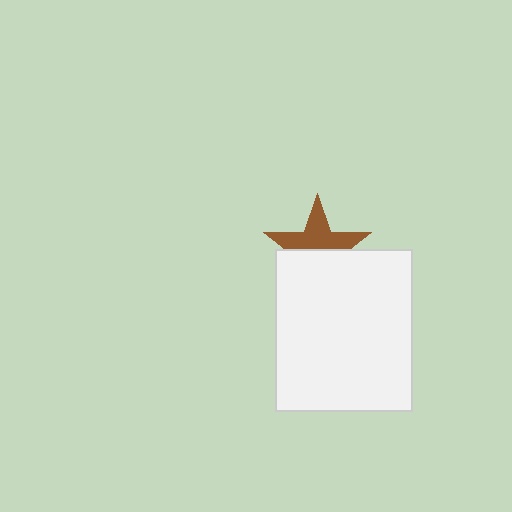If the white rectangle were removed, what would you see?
You would see the complete brown star.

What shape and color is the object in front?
The object in front is a white rectangle.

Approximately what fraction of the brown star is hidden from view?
Roughly 47% of the brown star is hidden behind the white rectangle.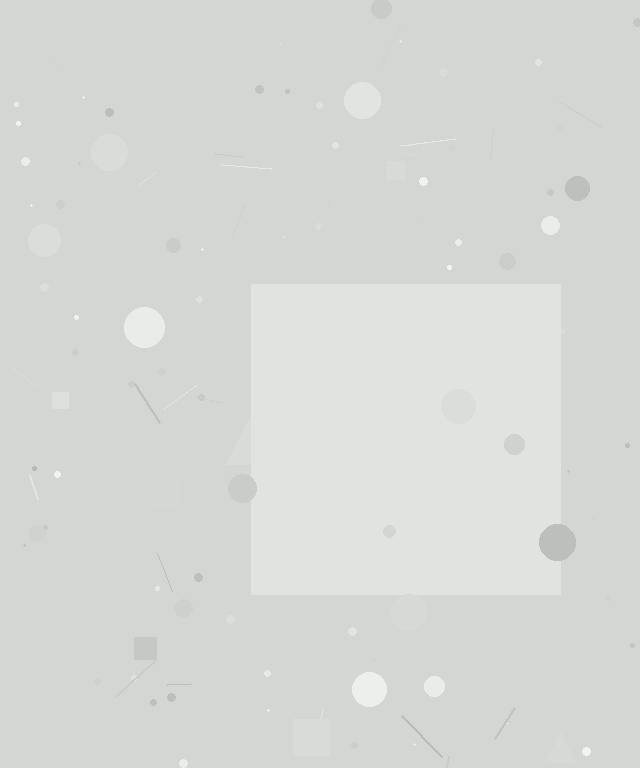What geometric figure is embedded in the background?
A square is embedded in the background.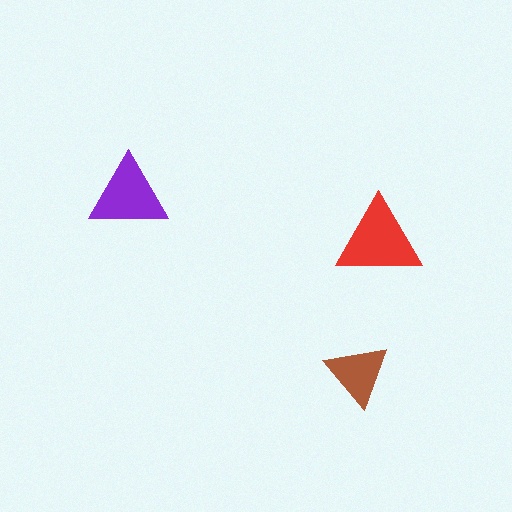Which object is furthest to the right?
The red triangle is rightmost.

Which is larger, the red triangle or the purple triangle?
The red one.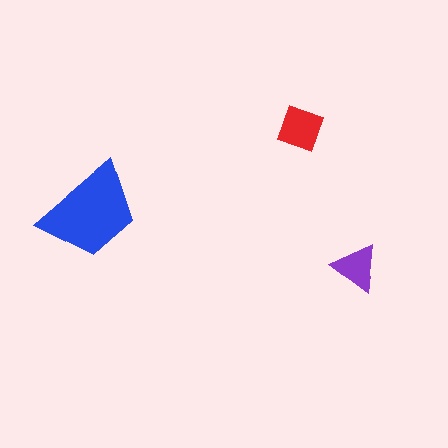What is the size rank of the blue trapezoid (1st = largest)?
1st.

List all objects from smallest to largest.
The purple triangle, the red diamond, the blue trapezoid.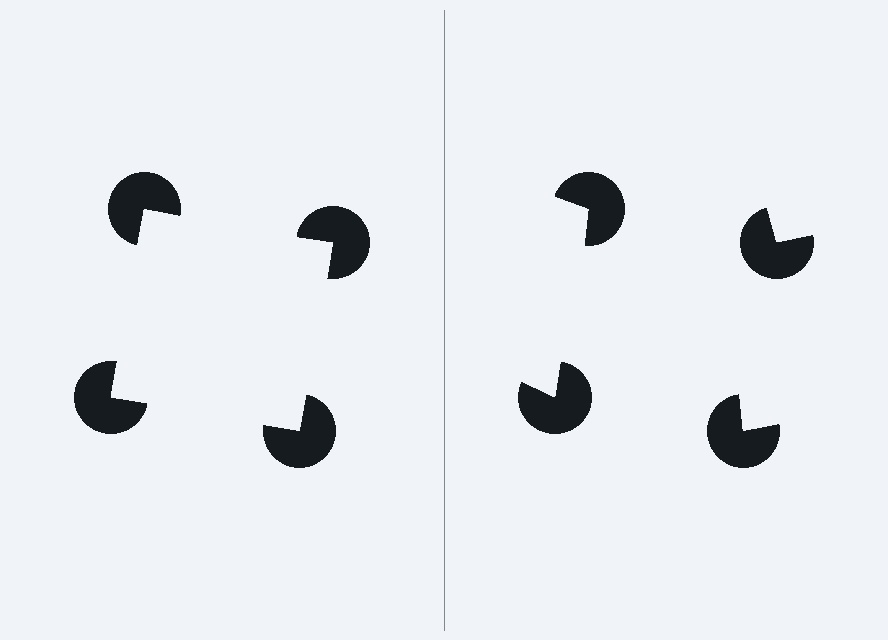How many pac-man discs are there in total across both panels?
8 — 4 on each side.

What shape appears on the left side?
An illusory square.